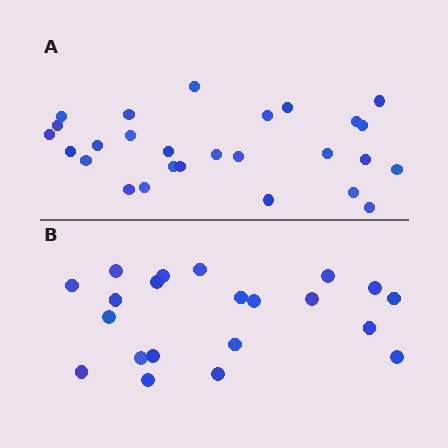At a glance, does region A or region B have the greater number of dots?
Region A (the top region) has more dots.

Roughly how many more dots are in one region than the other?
Region A has about 6 more dots than region B.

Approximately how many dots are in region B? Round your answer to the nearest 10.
About 20 dots. (The exact count is 21, which rounds to 20.)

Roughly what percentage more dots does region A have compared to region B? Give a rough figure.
About 30% more.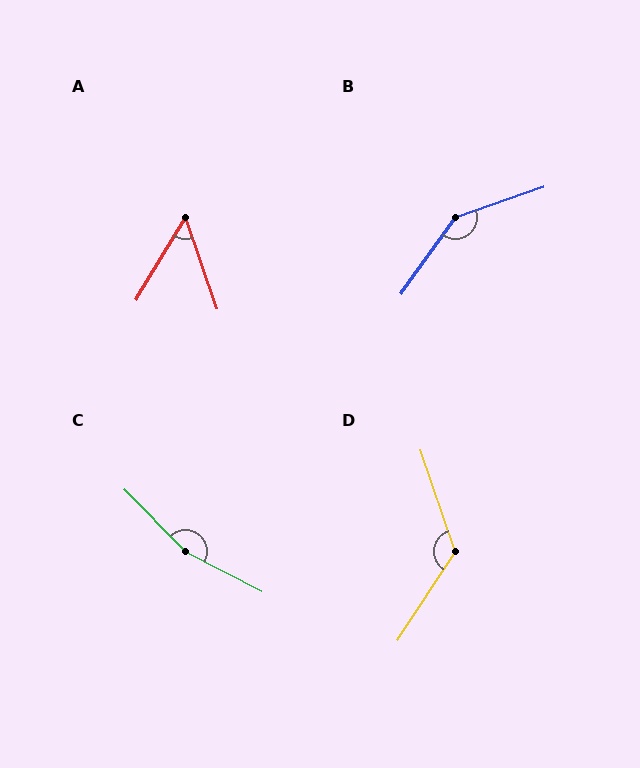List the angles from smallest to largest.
A (50°), D (128°), B (144°), C (162°).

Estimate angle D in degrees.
Approximately 128 degrees.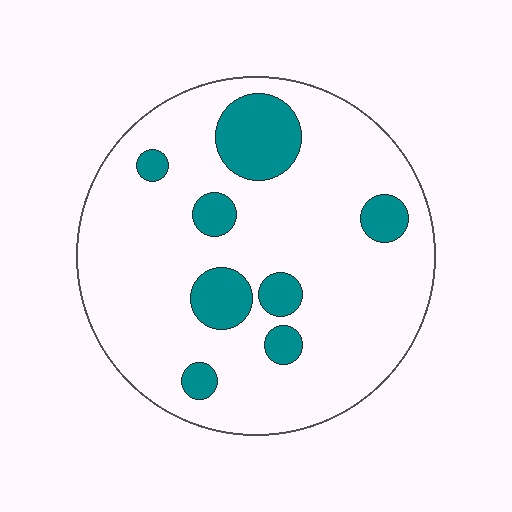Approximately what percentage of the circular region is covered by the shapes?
Approximately 15%.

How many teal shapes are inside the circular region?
8.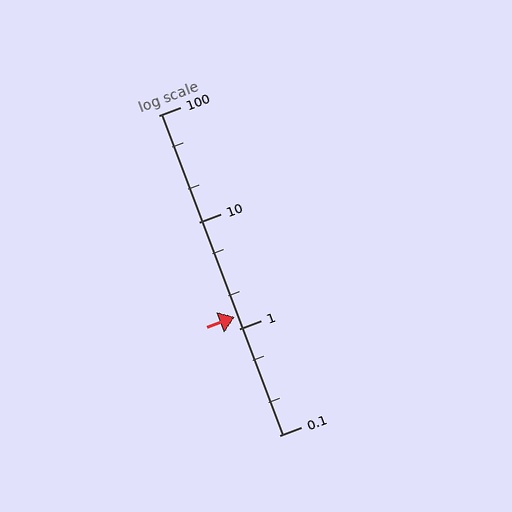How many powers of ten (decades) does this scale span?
The scale spans 3 decades, from 0.1 to 100.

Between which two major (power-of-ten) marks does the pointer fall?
The pointer is between 1 and 10.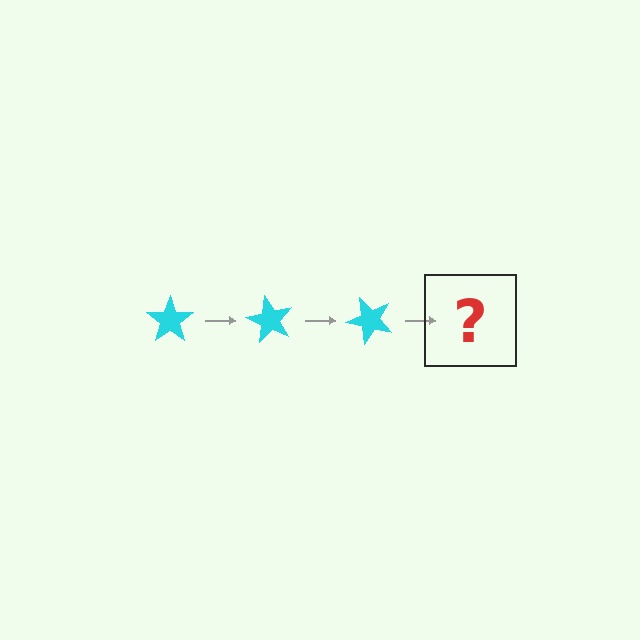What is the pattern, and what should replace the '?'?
The pattern is that the star rotates 60 degrees each step. The '?' should be a cyan star rotated 180 degrees.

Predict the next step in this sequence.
The next step is a cyan star rotated 180 degrees.